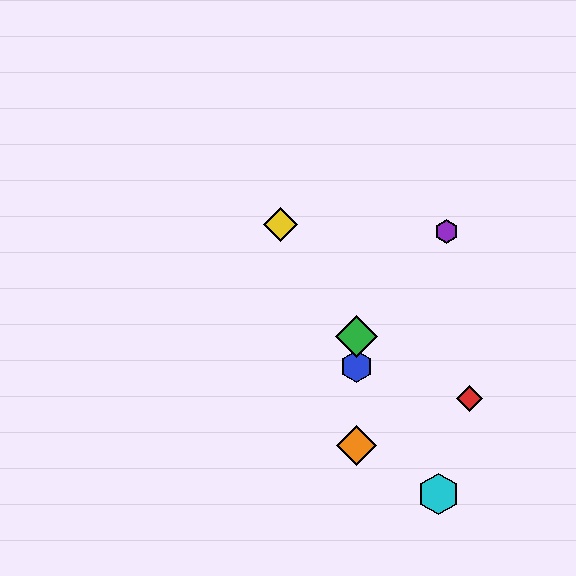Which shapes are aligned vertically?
The blue hexagon, the green diamond, the orange diamond are aligned vertically.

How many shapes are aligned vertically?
3 shapes (the blue hexagon, the green diamond, the orange diamond) are aligned vertically.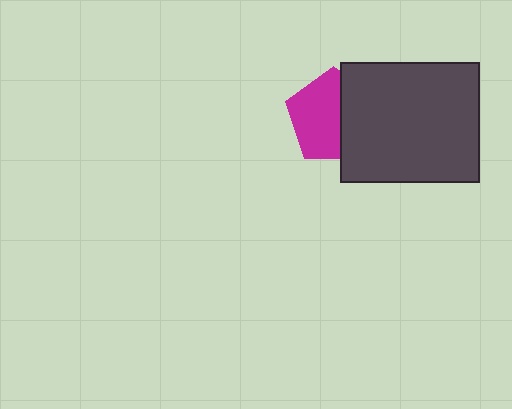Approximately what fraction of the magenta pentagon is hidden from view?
Roughly 42% of the magenta pentagon is hidden behind the dark gray rectangle.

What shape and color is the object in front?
The object in front is a dark gray rectangle.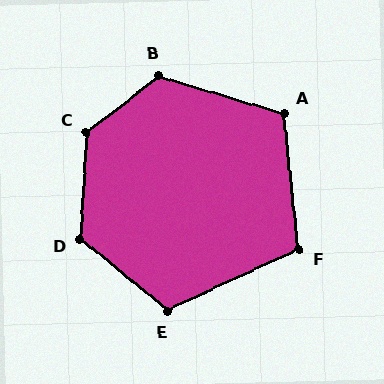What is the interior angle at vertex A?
Approximately 113 degrees (obtuse).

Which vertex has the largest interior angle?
C, at approximately 131 degrees.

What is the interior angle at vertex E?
Approximately 116 degrees (obtuse).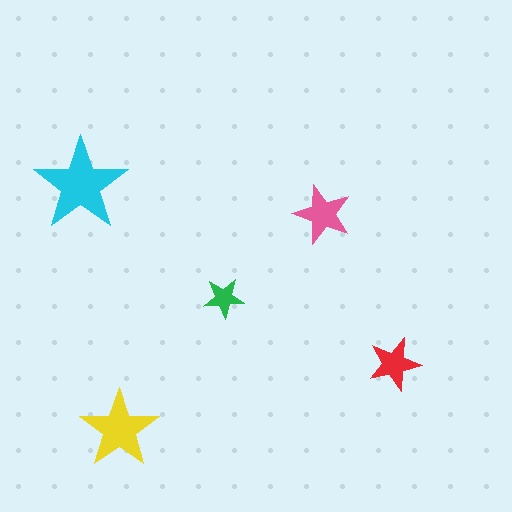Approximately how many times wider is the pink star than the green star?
About 1.5 times wider.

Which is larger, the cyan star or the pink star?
The cyan one.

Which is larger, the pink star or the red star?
The pink one.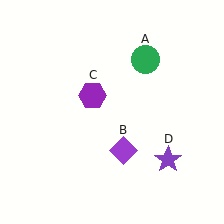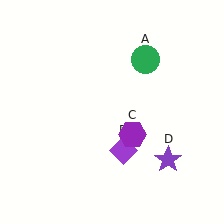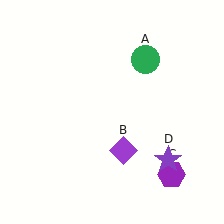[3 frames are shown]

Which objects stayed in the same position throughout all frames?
Green circle (object A) and purple diamond (object B) and purple star (object D) remained stationary.